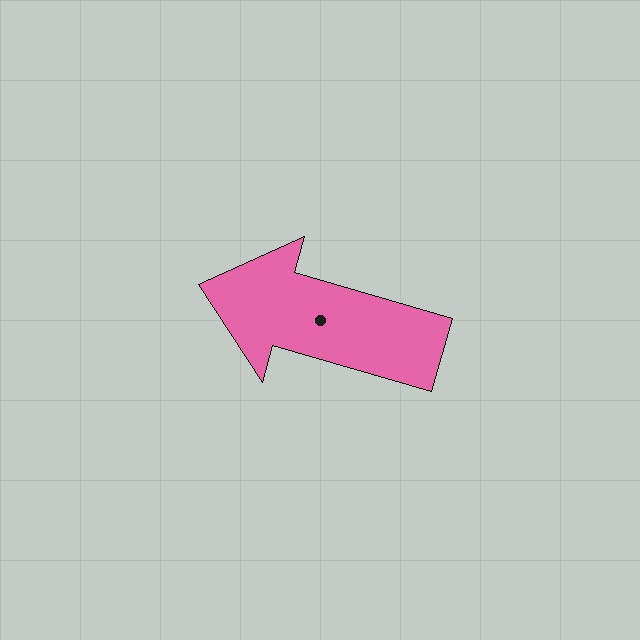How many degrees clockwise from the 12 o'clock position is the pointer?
Approximately 286 degrees.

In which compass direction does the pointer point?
West.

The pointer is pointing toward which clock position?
Roughly 10 o'clock.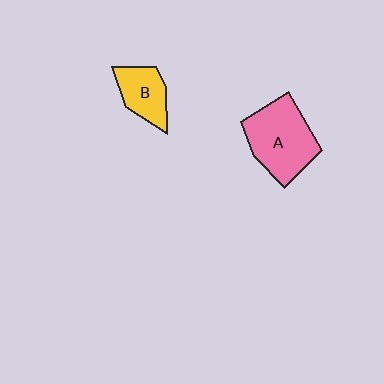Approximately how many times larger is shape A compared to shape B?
Approximately 1.8 times.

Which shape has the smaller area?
Shape B (yellow).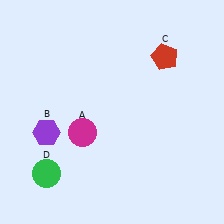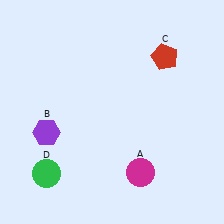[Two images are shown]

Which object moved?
The magenta circle (A) moved right.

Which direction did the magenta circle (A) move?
The magenta circle (A) moved right.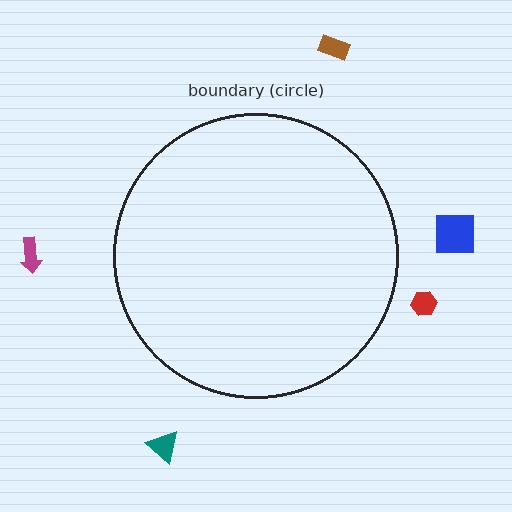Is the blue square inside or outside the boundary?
Outside.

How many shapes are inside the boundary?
0 inside, 5 outside.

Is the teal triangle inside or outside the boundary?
Outside.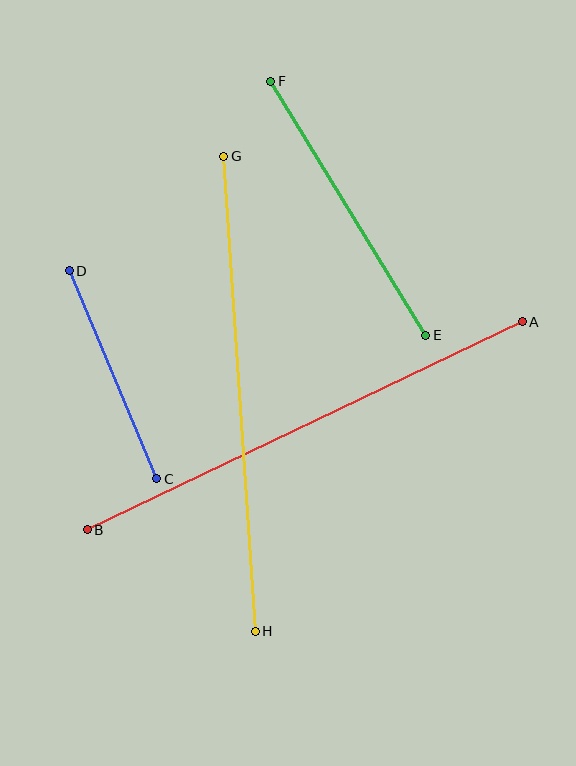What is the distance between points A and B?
The distance is approximately 482 pixels.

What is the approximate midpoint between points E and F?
The midpoint is at approximately (348, 208) pixels.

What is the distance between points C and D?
The distance is approximately 226 pixels.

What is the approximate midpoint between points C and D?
The midpoint is at approximately (113, 375) pixels.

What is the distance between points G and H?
The distance is approximately 476 pixels.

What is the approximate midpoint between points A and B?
The midpoint is at approximately (305, 426) pixels.